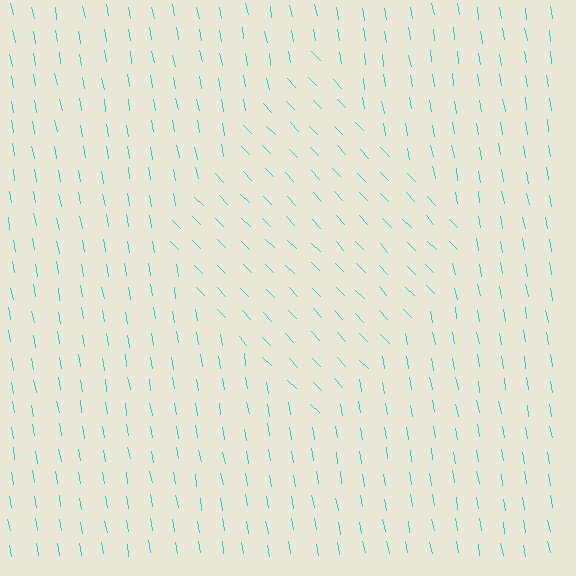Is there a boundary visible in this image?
Yes, there is a texture boundary formed by a change in line orientation.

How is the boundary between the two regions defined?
The boundary is defined purely by a change in line orientation (approximately 34 degrees difference). All lines are the same color and thickness.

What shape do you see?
I see a diamond.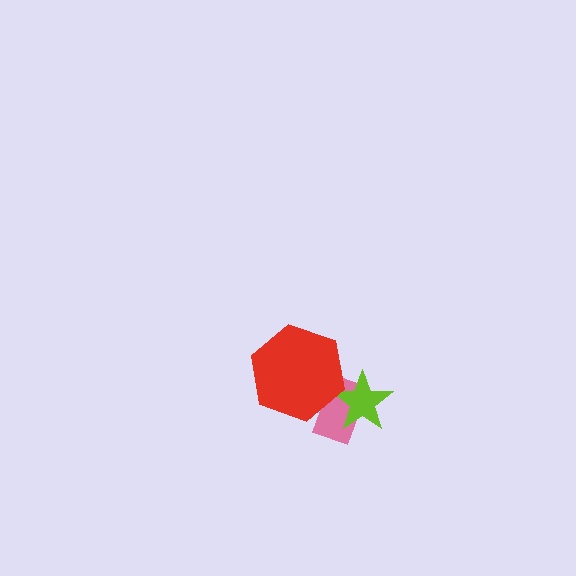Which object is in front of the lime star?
The red hexagon is in front of the lime star.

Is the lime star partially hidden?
Yes, it is partially covered by another shape.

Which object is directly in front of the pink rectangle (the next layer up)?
The lime star is directly in front of the pink rectangle.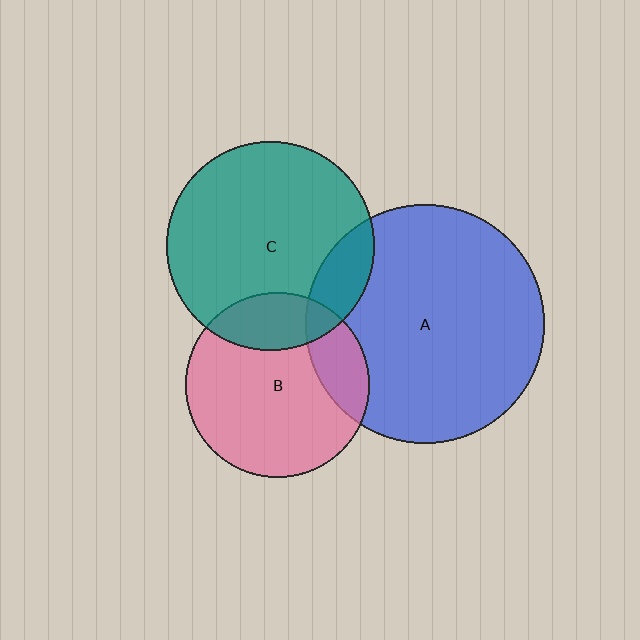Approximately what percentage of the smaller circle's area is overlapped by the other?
Approximately 20%.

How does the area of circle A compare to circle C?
Approximately 1.3 times.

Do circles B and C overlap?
Yes.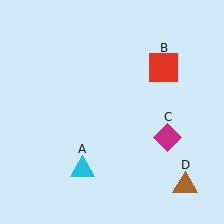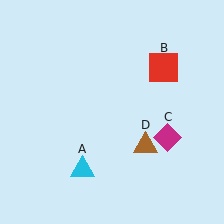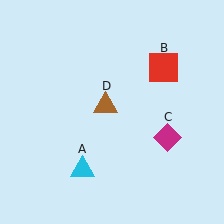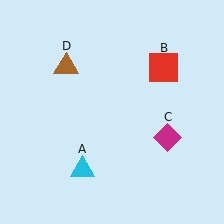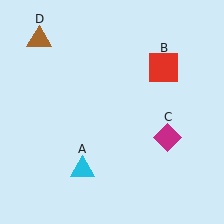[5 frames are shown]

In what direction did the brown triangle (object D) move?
The brown triangle (object D) moved up and to the left.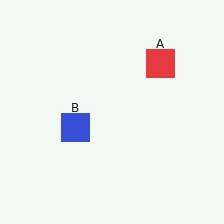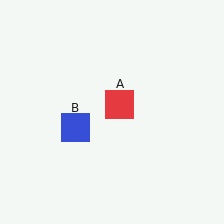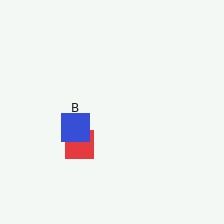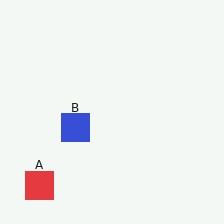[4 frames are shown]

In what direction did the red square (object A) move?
The red square (object A) moved down and to the left.